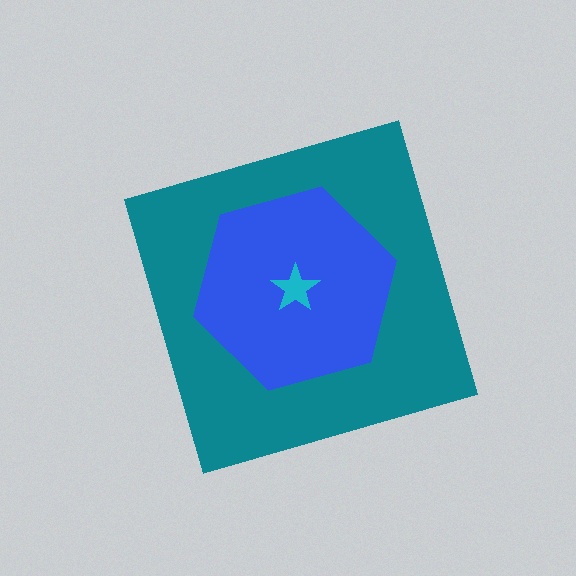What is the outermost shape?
The teal diamond.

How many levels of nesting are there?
3.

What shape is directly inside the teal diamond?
The blue hexagon.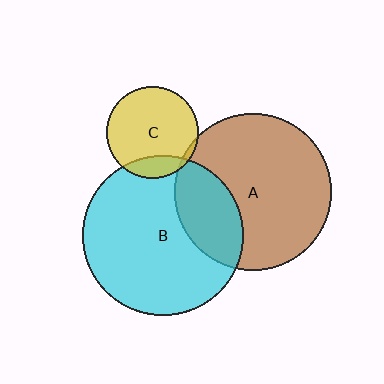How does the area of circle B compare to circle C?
Approximately 3.0 times.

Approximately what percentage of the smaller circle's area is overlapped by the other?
Approximately 25%.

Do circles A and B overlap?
Yes.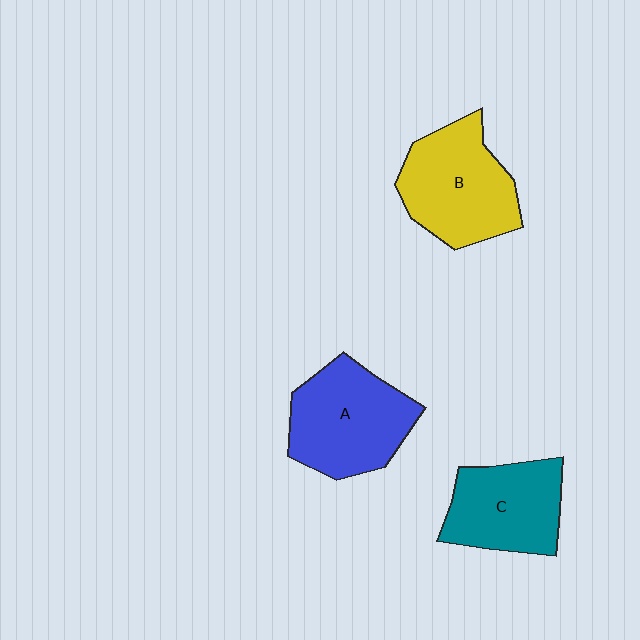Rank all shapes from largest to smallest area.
From largest to smallest: A (blue), B (yellow), C (teal).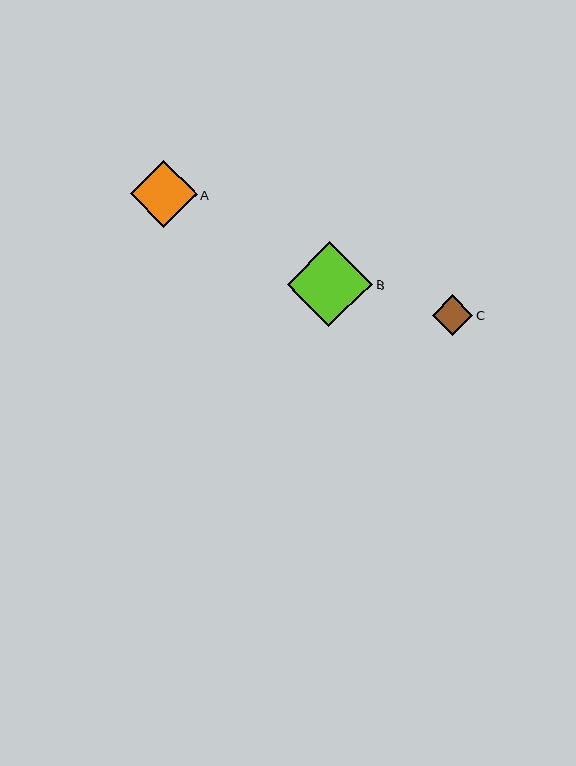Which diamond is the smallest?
Diamond C is the smallest with a size of approximately 40 pixels.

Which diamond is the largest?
Diamond B is the largest with a size of approximately 85 pixels.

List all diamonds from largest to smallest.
From largest to smallest: B, A, C.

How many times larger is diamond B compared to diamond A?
Diamond B is approximately 1.3 times the size of diamond A.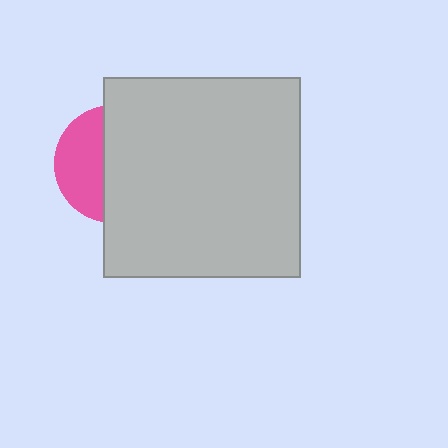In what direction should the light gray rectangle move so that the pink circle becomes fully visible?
The light gray rectangle should move right. That is the shortest direction to clear the overlap and leave the pink circle fully visible.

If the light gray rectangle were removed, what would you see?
You would see the complete pink circle.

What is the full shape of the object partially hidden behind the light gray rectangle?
The partially hidden object is a pink circle.